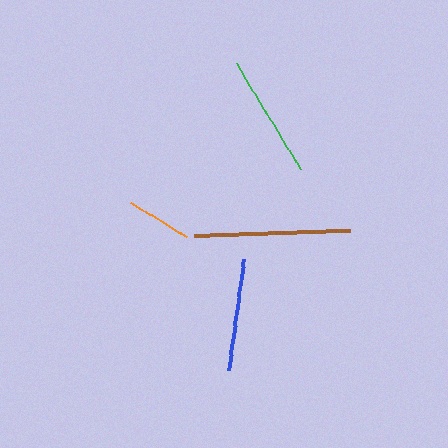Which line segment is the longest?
The brown line is the longest at approximately 156 pixels.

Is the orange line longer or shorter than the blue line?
The blue line is longer than the orange line.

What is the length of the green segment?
The green segment is approximately 124 pixels long.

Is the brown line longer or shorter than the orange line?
The brown line is longer than the orange line.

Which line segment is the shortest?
The orange line is the shortest at approximately 66 pixels.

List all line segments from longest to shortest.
From longest to shortest: brown, green, blue, orange.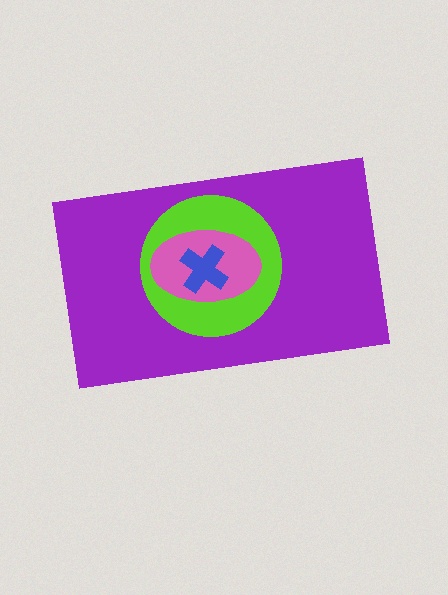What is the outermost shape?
The purple rectangle.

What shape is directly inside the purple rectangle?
The lime circle.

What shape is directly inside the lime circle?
The pink ellipse.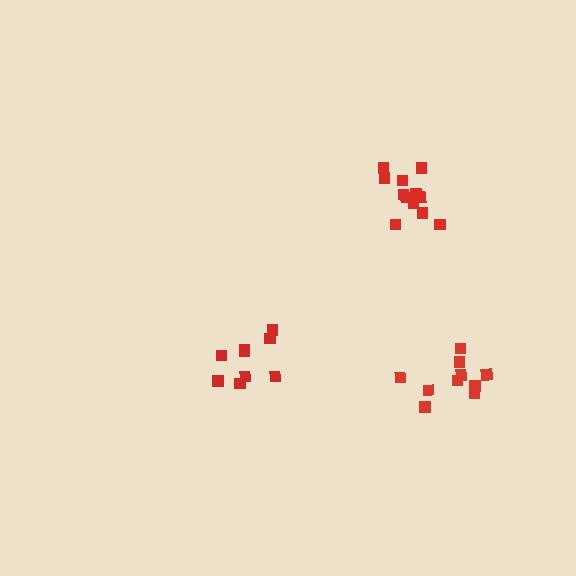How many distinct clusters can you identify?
There are 3 distinct clusters.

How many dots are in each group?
Group 1: 9 dots, Group 2: 13 dots, Group 3: 10 dots (32 total).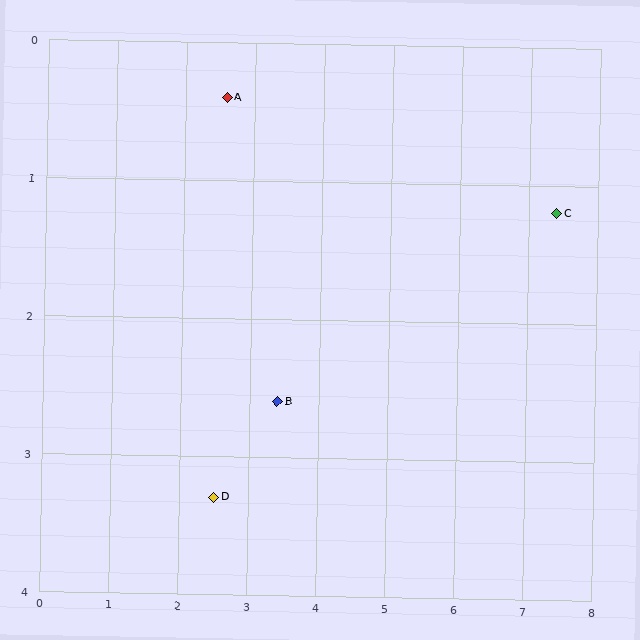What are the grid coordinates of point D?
Point D is at approximately (2.5, 3.3).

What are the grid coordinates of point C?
Point C is at approximately (7.4, 1.2).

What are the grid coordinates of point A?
Point A is at approximately (2.6, 0.4).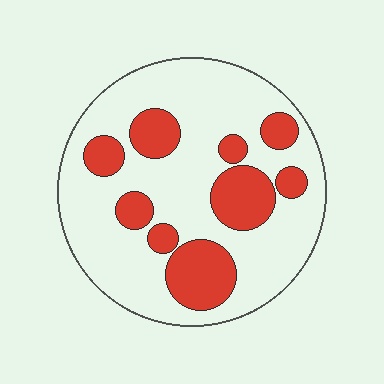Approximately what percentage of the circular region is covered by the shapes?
Approximately 25%.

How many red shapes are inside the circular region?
9.